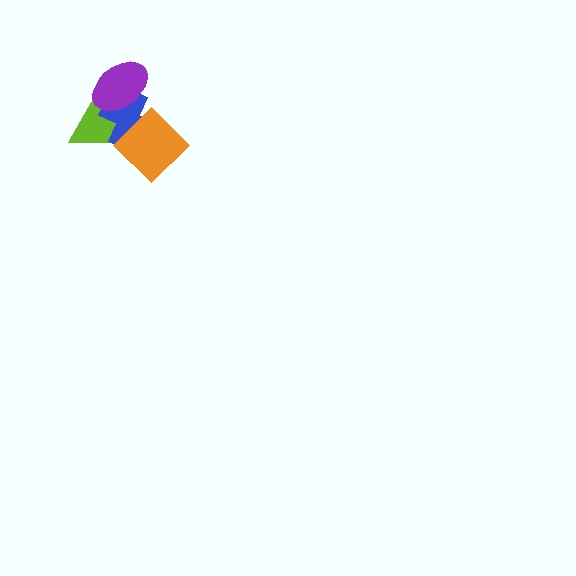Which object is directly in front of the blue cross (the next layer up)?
The orange diamond is directly in front of the blue cross.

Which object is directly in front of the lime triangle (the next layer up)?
The blue cross is directly in front of the lime triangle.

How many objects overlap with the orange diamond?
2 objects overlap with the orange diamond.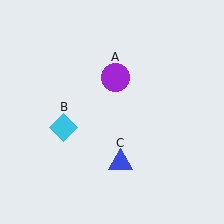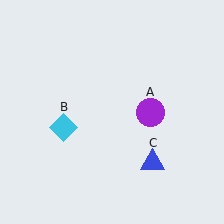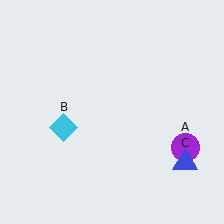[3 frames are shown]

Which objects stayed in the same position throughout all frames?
Cyan diamond (object B) remained stationary.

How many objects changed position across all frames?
2 objects changed position: purple circle (object A), blue triangle (object C).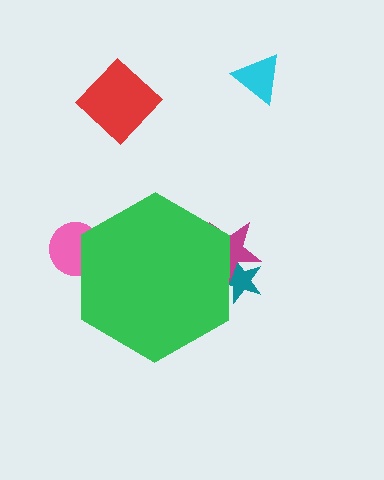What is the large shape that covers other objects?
A green hexagon.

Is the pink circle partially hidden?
Yes, the pink circle is partially hidden behind the green hexagon.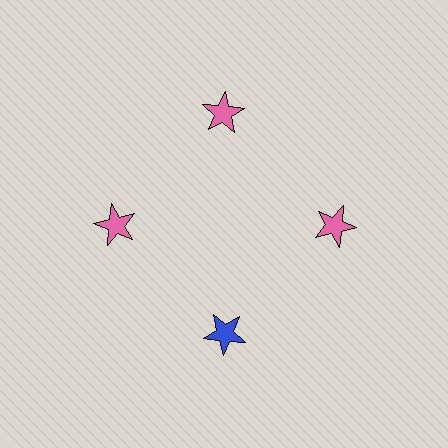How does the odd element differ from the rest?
It has a different color: blue instead of pink.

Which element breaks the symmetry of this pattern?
The blue star at roughly the 6 o'clock position breaks the symmetry. All other shapes are pink stars.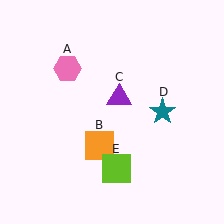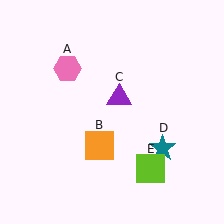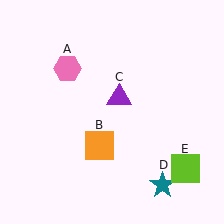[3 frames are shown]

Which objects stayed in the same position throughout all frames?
Pink hexagon (object A) and orange square (object B) and purple triangle (object C) remained stationary.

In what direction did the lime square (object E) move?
The lime square (object E) moved right.